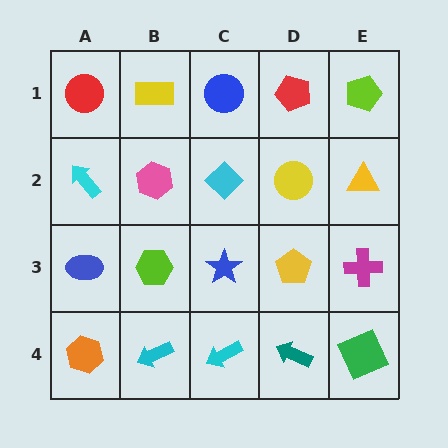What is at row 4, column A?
An orange hexagon.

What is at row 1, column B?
A yellow rectangle.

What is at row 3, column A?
A blue ellipse.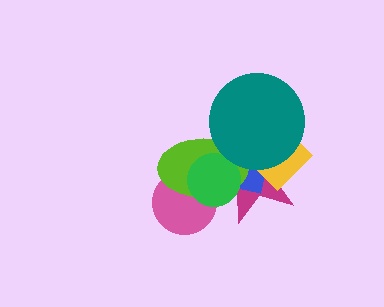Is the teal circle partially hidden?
No, no other shape covers it.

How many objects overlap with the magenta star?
6 objects overlap with the magenta star.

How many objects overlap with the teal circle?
4 objects overlap with the teal circle.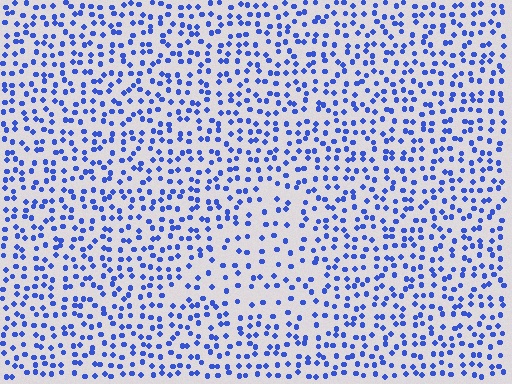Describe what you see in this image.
The image contains small blue elements arranged at two different densities. A triangle-shaped region is visible where the elements are less densely packed than the surrounding area.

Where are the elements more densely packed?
The elements are more densely packed outside the triangle boundary.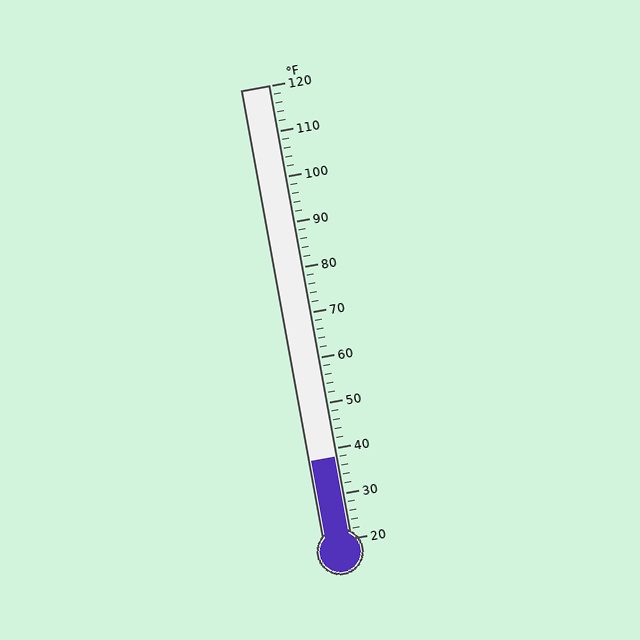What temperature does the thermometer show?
The thermometer shows approximately 38°F.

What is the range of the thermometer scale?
The thermometer scale ranges from 20°F to 120°F.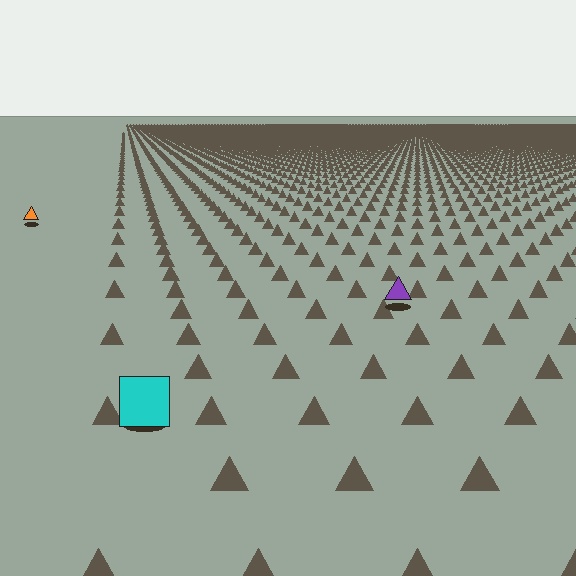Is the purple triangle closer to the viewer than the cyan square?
No. The cyan square is closer — you can tell from the texture gradient: the ground texture is coarser near it.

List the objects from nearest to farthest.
From nearest to farthest: the cyan square, the purple triangle, the orange triangle.